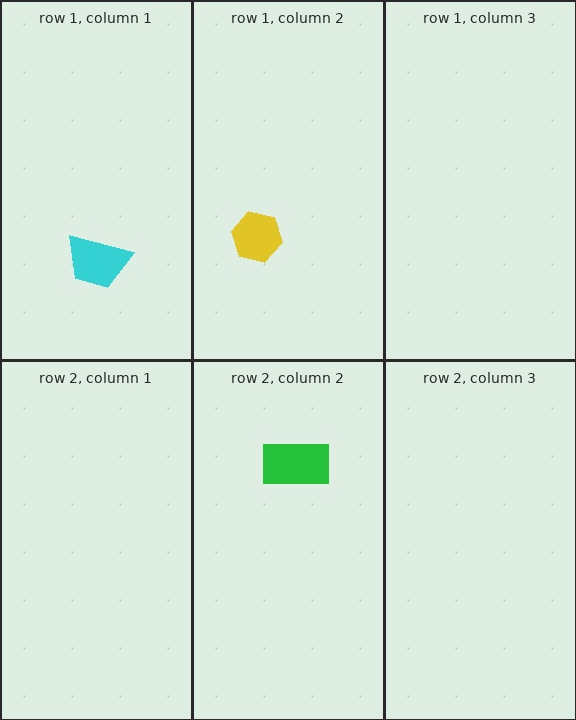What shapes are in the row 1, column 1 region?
The cyan trapezoid.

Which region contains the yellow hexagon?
The row 1, column 2 region.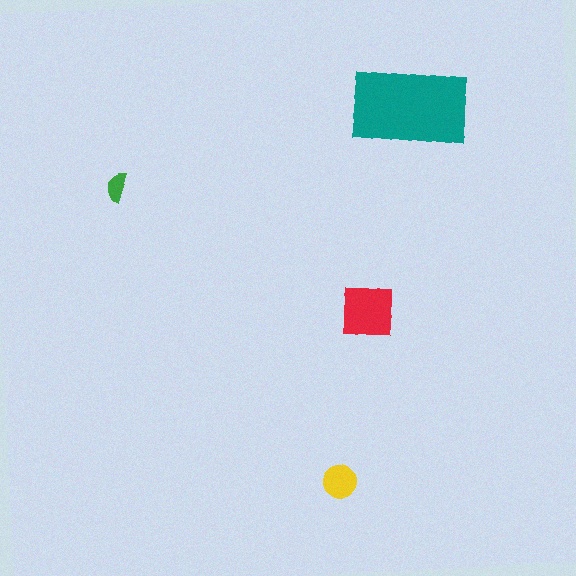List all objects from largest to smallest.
The teal rectangle, the red square, the yellow circle, the green semicircle.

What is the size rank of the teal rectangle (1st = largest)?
1st.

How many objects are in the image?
There are 4 objects in the image.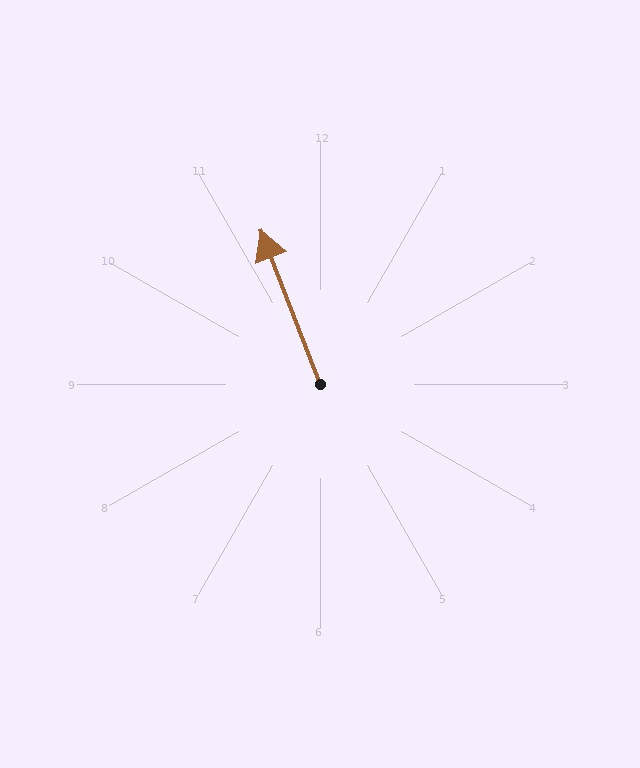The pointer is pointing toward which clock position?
Roughly 11 o'clock.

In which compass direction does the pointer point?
North.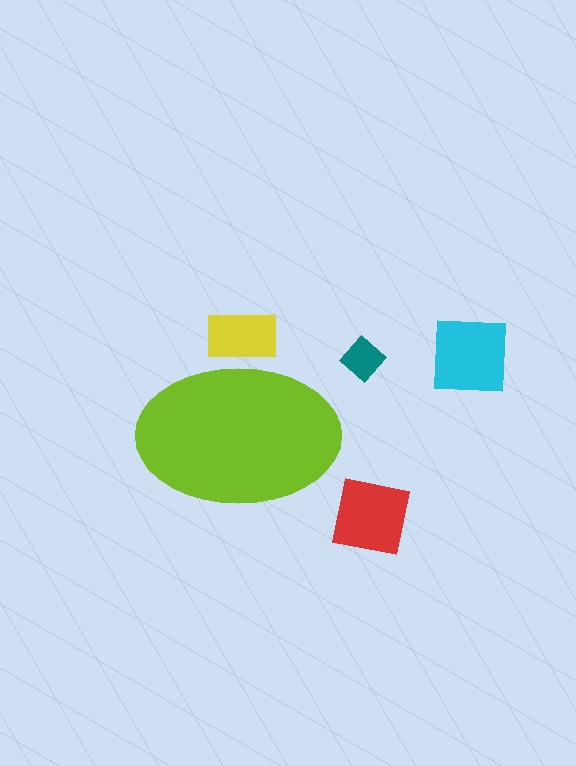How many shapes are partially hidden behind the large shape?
1 shape is partially hidden.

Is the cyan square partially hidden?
No, the cyan square is fully visible.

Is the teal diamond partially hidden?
No, the teal diamond is fully visible.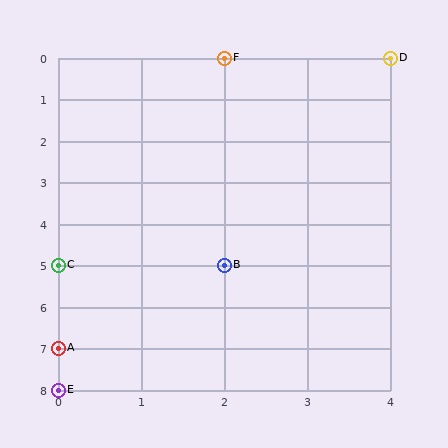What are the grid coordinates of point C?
Point C is at grid coordinates (0, 5).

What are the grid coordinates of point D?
Point D is at grid coordinates (4, 0).